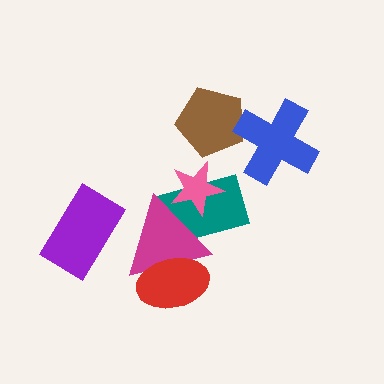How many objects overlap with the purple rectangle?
0 objects overlap with the purple rectangle.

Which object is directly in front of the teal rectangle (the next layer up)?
The pink star is directly in front of the teal rectangle.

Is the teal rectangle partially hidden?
Yes, it is partially covered by another shape.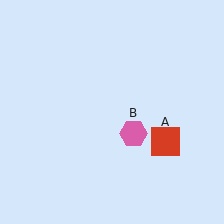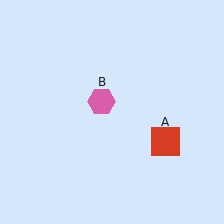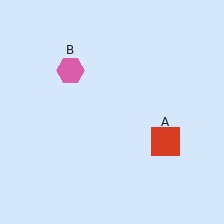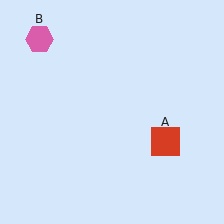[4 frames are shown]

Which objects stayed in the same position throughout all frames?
Red square (object A) remained stationary.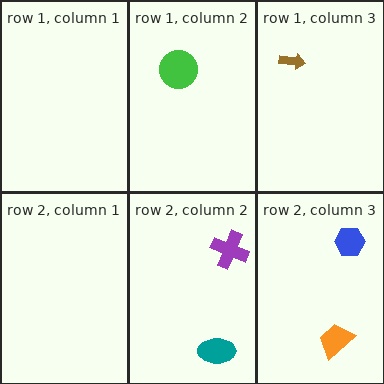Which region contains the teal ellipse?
The row 2, column 2 region.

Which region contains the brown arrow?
The row 1, column 3 region.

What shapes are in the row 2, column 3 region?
The blue hexagon, the orange trapezoid.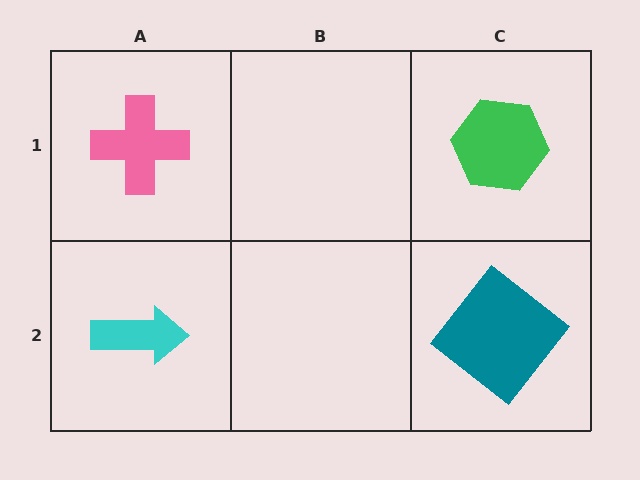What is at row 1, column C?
A green hexagon.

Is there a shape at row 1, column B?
No, that cell is empty.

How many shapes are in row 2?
2 shapes.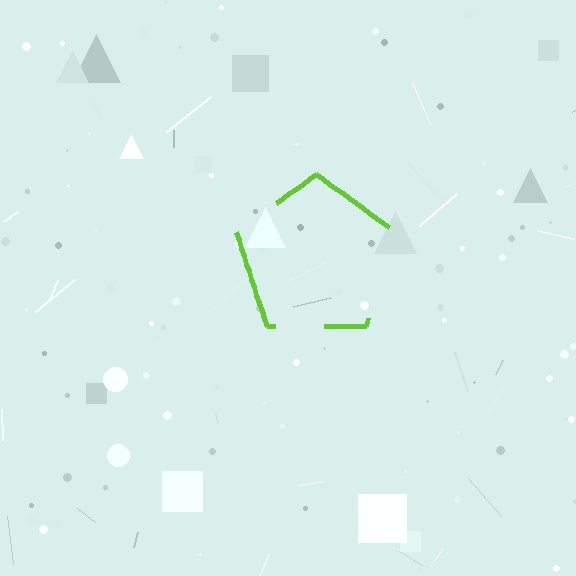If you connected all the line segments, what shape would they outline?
They would outline a pentagon.